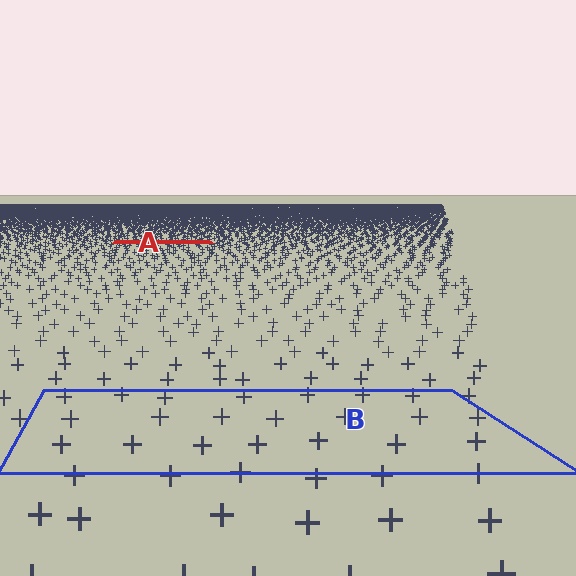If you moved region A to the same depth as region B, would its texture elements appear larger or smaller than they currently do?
They would appear larger. At a closer depth, the same texture elements are projected at a bigger on-screen size.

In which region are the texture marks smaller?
The texture marks are smaller in region A, because it is farther away.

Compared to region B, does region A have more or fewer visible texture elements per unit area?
Region A has more texture elements per unit area — they are packed more densely because it is farther away.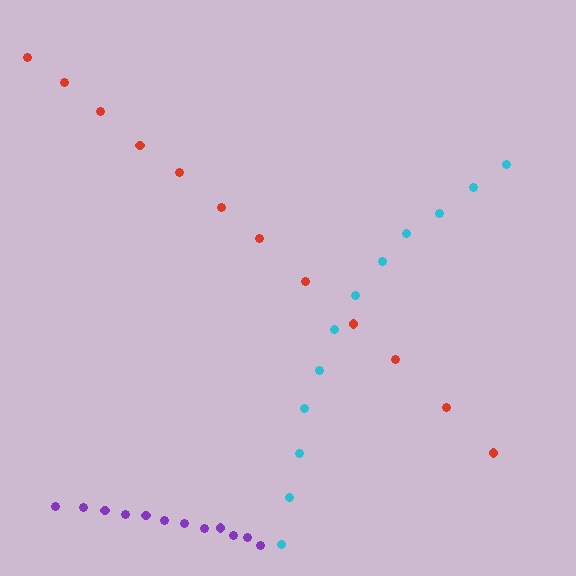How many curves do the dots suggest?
There are 3 distinct paths.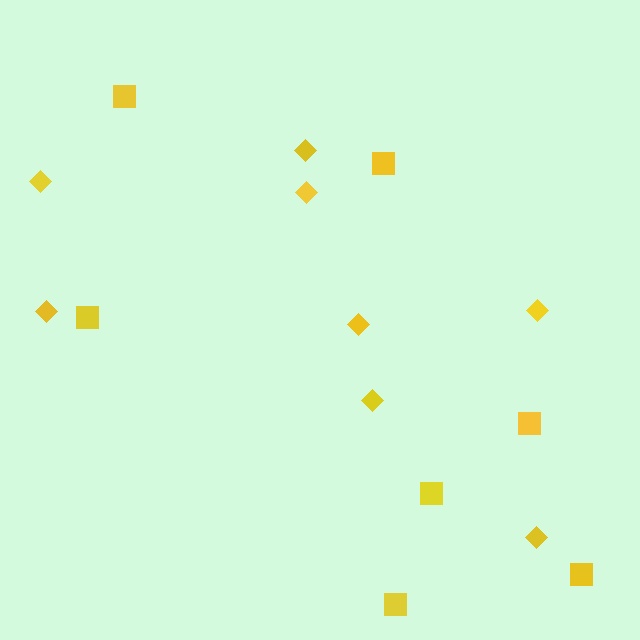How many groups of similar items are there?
There are 2 groups: one group of diamonds (8) and one group of squares (7).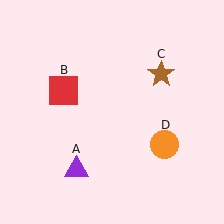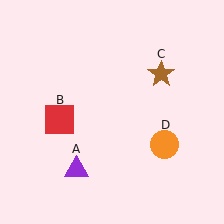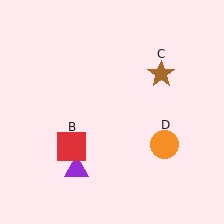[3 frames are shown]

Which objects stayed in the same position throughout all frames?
Purple triangle (object A) and brown star (object C) and orange circle (object D) remained stationary.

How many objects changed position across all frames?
1 object changed position: red square (object B).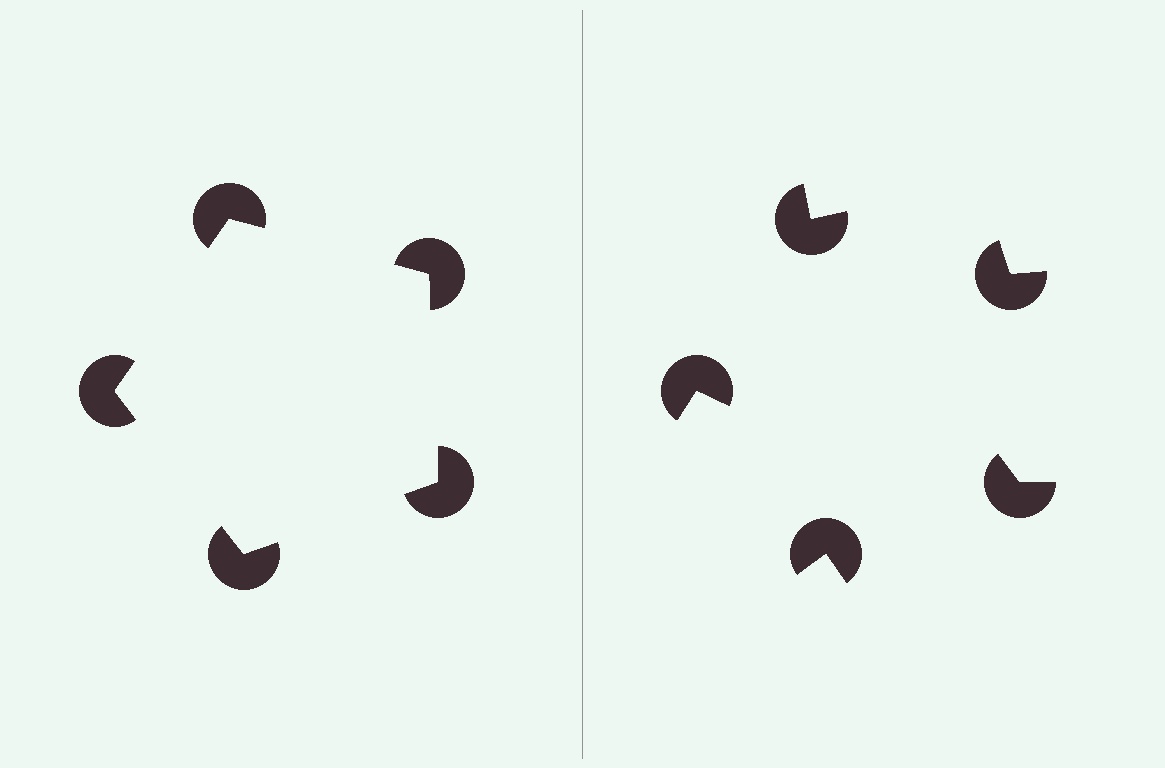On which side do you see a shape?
An illusory pentagon appears on the left side. On the right side the wedge cuts are rotated, so no coherent shape forms.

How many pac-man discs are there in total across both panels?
10 — 5 on each side.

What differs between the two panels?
The pac-man discs are positioned identically on both sides; only the wedge orientations differ. On the left they align to a pentagon; on the right they are misaligned.